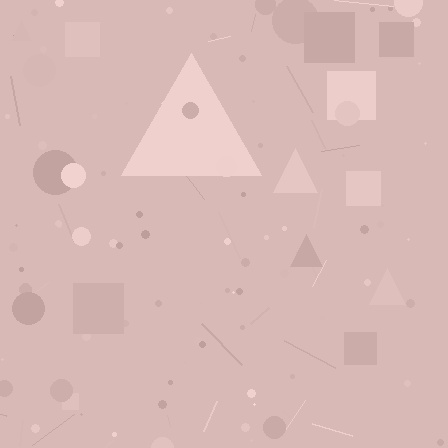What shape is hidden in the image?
A triangle is hidden in the image.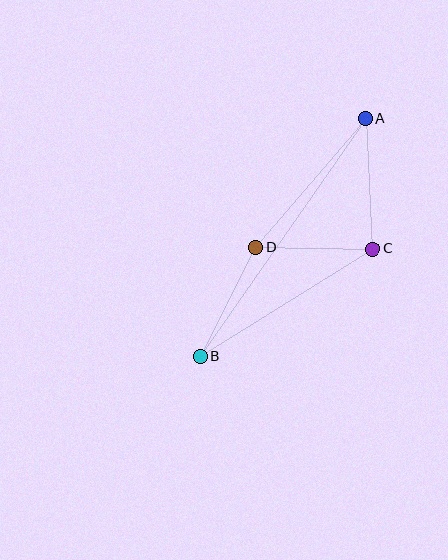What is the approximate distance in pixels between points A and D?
The distance between A and D is approximately 169 pixels.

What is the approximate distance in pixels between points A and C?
The distance between A and C is approximately 131 pixels.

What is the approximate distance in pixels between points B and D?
The distance between B and D is approximately 123 pixels.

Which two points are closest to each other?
Points C and D are closest to each other.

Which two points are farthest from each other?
Points A and B are farthest from each other.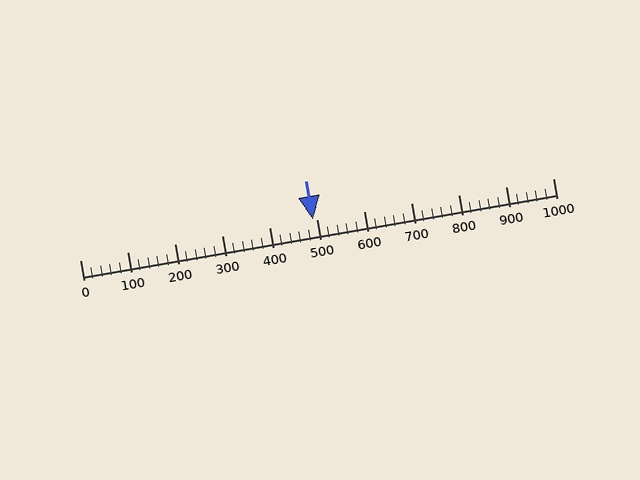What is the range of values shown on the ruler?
The ruler shows values from 0 to 1000.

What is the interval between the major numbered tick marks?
The major tick marks are spaced 100 units apart.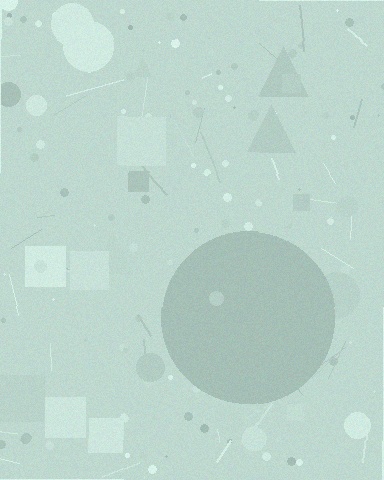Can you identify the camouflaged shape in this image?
The camouflaged shape is a circle.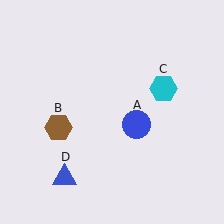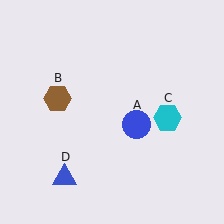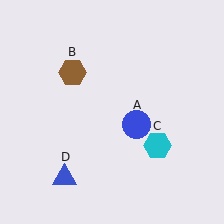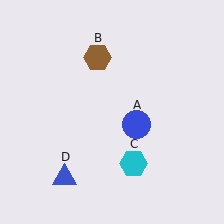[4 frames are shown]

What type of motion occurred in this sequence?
The brown hexagon (object B), cyan hexagon (object C) rotated clockwise around the center of the scene.